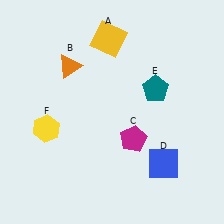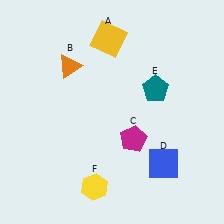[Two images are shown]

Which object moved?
The yellow hexagon (F) moved down.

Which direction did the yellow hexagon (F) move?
The yellow hexagon (F) moved down.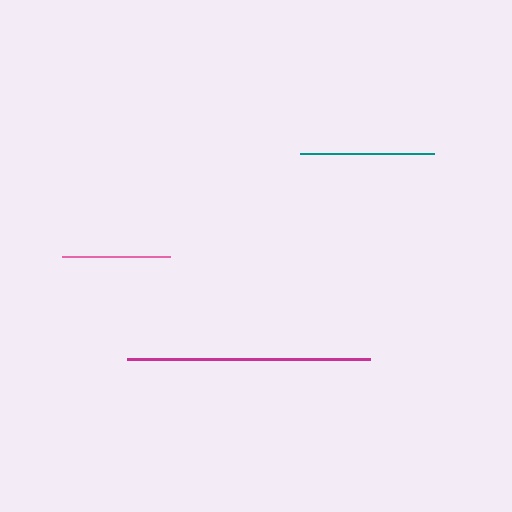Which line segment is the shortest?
The pink line is the shortest at approximately 108 pixels.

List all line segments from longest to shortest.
From longest to shortest: magenta, teal, pink.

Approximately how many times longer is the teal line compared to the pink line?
The teal line is approximately 1.2 times the length of the pink line.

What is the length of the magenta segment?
The magenta segment is approximately 243 pixels long.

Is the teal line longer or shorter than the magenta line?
The magenta line is longer than the teal line.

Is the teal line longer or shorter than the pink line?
The teal line is longer than the pink line.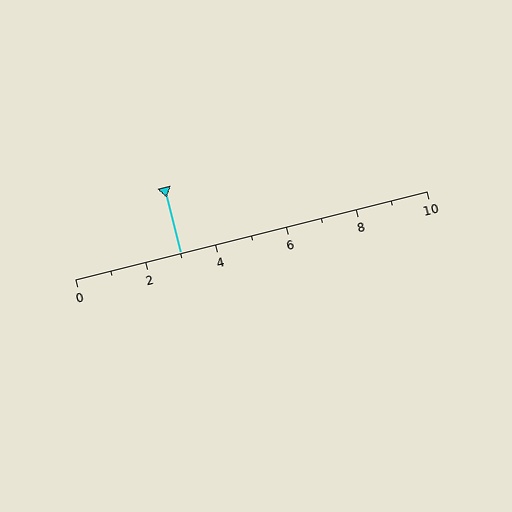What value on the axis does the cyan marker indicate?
The marker indicates approximately 3.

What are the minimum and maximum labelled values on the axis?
The axis runs from 0 to 10.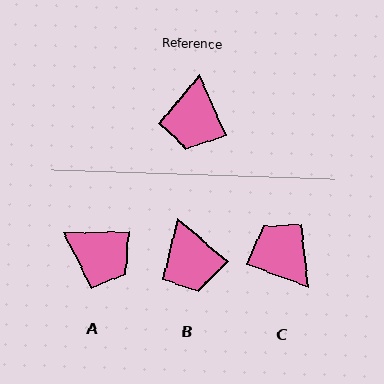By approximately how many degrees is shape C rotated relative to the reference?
Approximately 133 degrees clockwise.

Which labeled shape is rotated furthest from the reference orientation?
C, about 133 degrees away.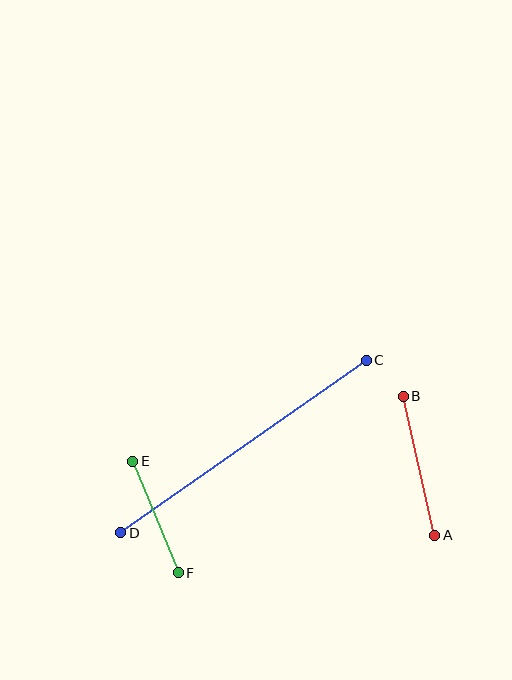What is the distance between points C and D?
The distance is approximately 300 pixels.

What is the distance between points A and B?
The distance is approximately 143 pixels.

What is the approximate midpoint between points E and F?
The midpoint is at approximately (155, 517) pixels.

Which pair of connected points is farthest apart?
Points C and D are farthest apart.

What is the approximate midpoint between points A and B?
The midpoint is at approximately (419, 466) pixels.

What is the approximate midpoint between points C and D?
The midpoint is at approximately (243, 446) pixels.